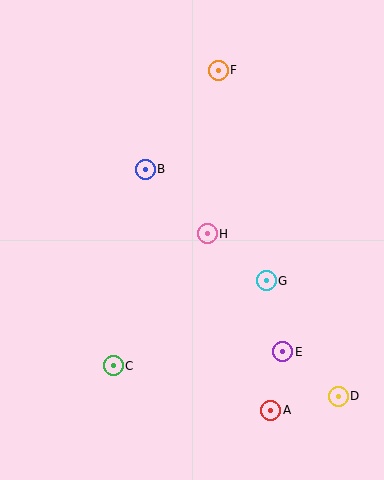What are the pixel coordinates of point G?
Point G is at (266, 281).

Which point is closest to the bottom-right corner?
Point D is closest to the bottom-right corner.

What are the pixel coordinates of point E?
Point E is at (283, 352).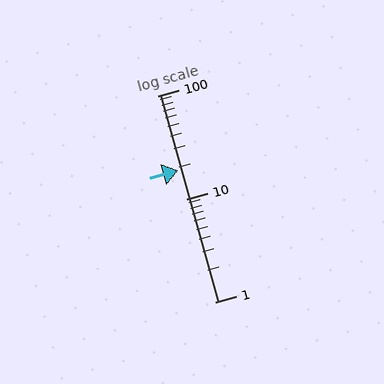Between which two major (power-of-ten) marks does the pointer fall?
The pointer is between 10 and 100.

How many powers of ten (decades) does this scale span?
The scale spans 2 decades, from 1 to 100.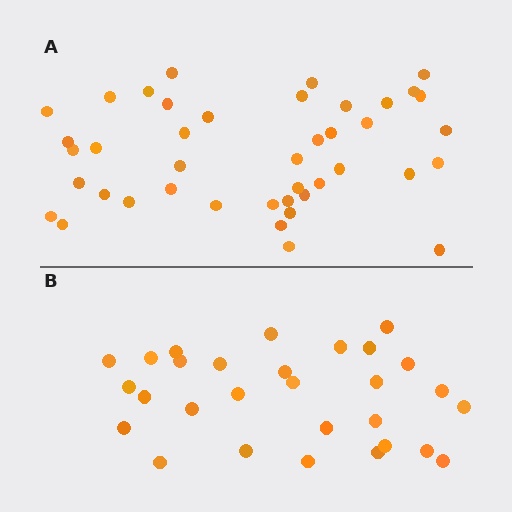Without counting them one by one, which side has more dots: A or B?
Region A (the top region) has more dots.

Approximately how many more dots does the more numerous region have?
Region A has approximately 15 more dots than region B.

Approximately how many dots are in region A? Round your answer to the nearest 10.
About 40 dots. (The exact count is 42, which rounds to 40.)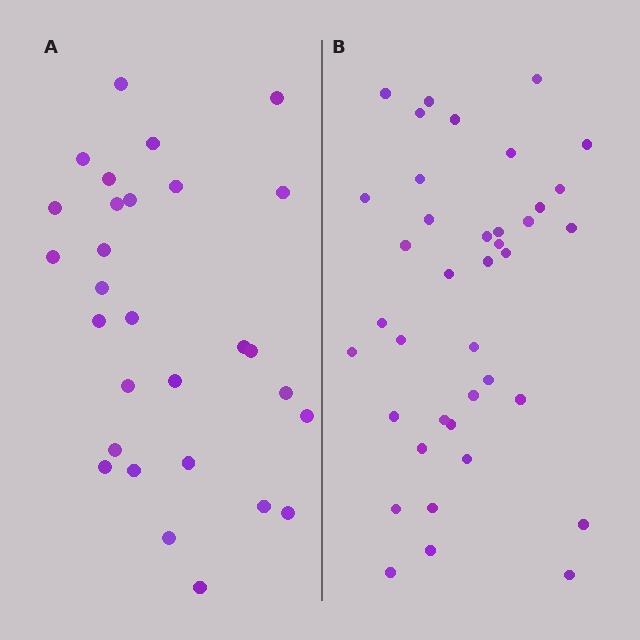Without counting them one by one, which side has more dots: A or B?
Region B (the right region) has more dots.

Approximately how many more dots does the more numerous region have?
Region B has roughly 10 or so more dots than region A.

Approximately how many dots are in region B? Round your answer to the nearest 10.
About 40 dots. (The exact count is 39, which rounds to 40.)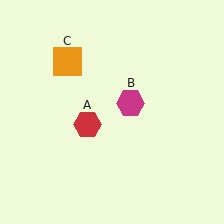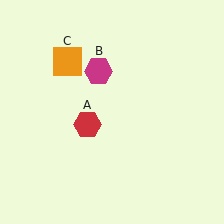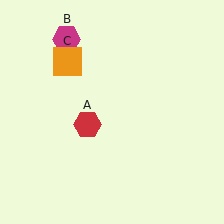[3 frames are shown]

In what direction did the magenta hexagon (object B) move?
The magenta hexagon (object B) moved up and to the left.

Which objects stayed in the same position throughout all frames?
Red hexagon (object A) and orange square (object C) remained stationary.